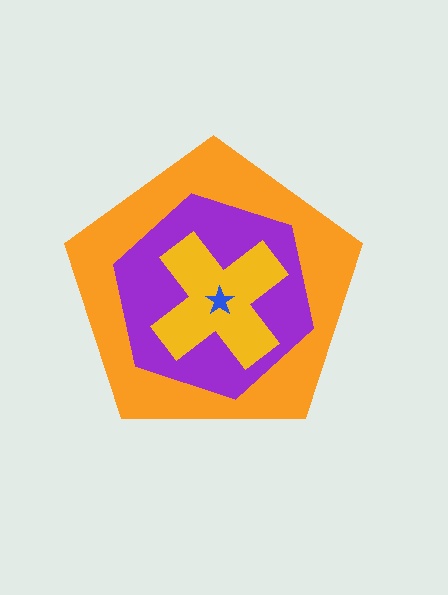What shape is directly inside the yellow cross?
The blue star.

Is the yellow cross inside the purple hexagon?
Yes.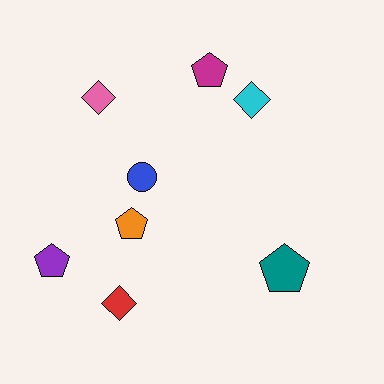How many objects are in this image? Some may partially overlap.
There are 8 objects.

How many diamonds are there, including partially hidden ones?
There are 3 diamonds.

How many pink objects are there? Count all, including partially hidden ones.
There is 1 pink object.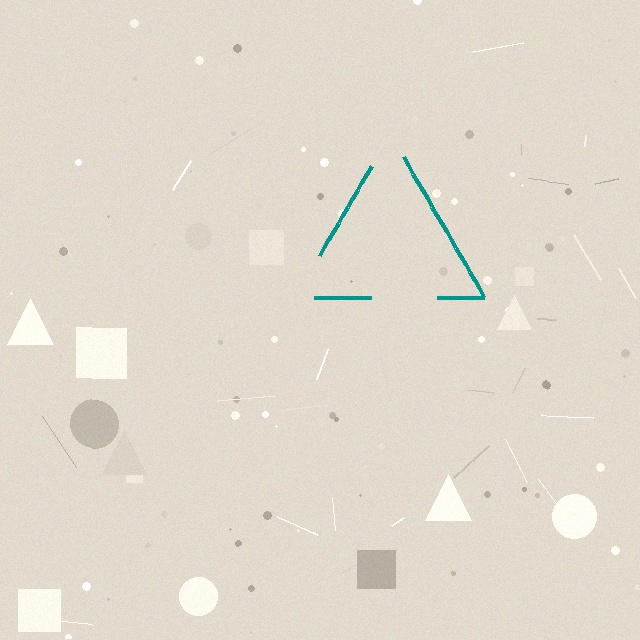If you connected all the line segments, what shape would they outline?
They would outline a triangle.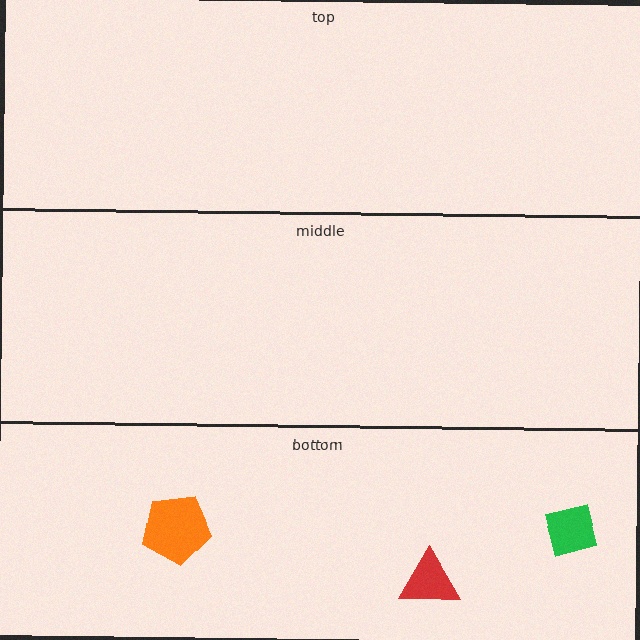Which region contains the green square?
The bottom region.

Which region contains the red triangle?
The bottom region.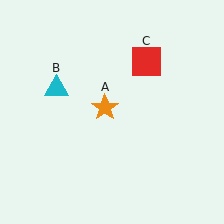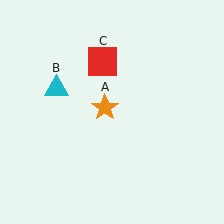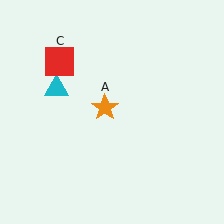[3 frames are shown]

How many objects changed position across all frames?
1 object changed position: red square (object C).